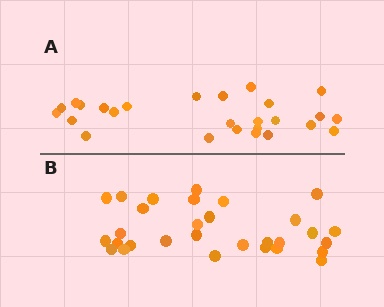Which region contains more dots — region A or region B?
Region B (the bottom region) has more dots.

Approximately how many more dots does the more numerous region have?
Region B has about 4 more dots than region A.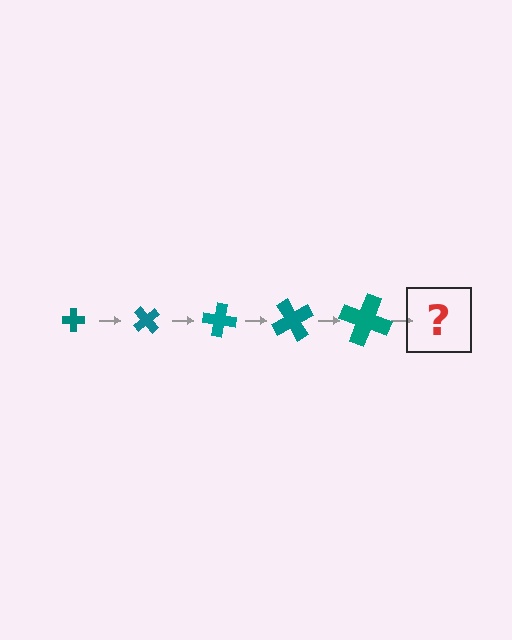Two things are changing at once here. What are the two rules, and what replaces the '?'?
The two rules are that the cross grows larger each step and it rotates 50 degrees each step. The '?' should be a cross, larger than the previous one and rotated 250 degrees from the start.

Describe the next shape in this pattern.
It should be a cross, larger than the previous one and rotated 250 degrees from the start.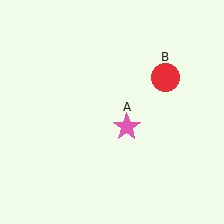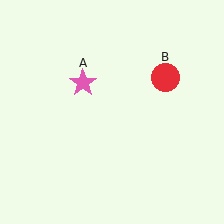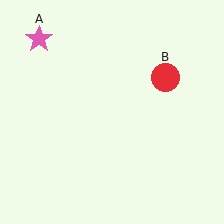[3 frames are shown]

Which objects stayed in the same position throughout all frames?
Red circle (object B) remained stationary.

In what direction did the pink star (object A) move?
The pink star (object A) moved up and to the left.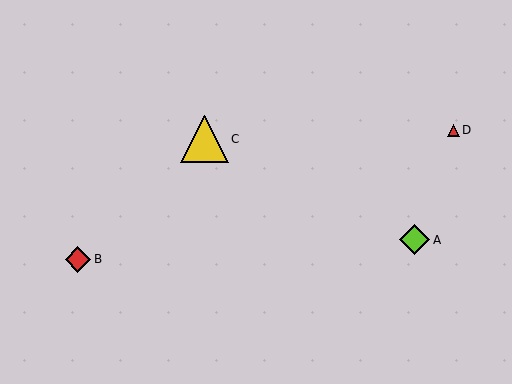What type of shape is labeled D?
Shape D is a red triangle.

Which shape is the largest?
The yellow triangle (labeled C) is the largest.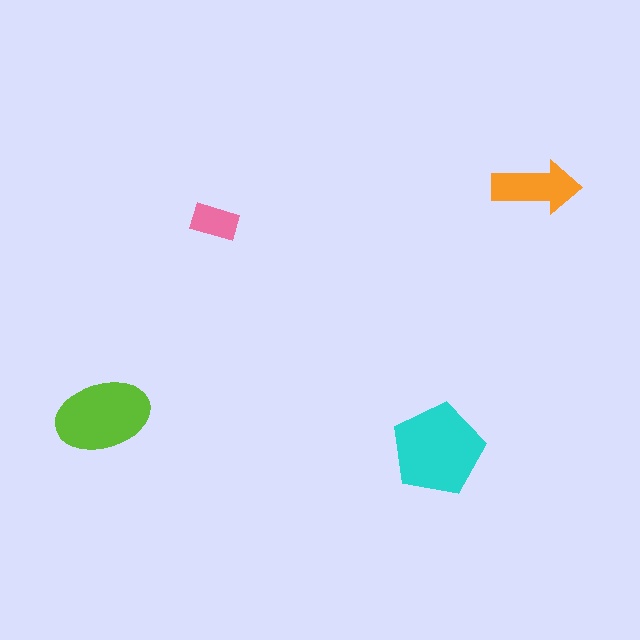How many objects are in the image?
There are 4 objects in the image.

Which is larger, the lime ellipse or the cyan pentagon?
The cyan pentagon.